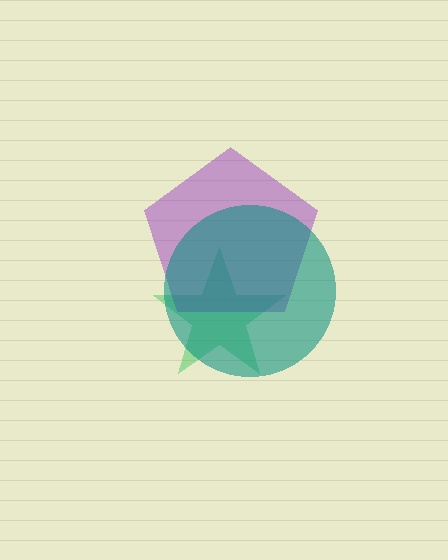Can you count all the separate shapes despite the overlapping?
Yes, there are 3 separate shapes.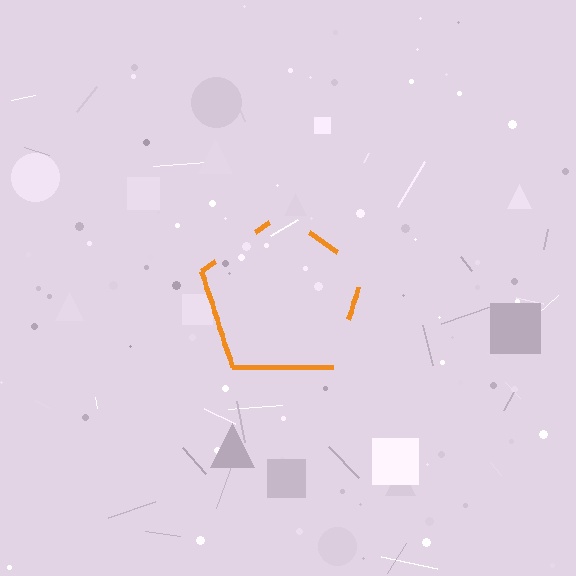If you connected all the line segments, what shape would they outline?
They would outline a pentagon.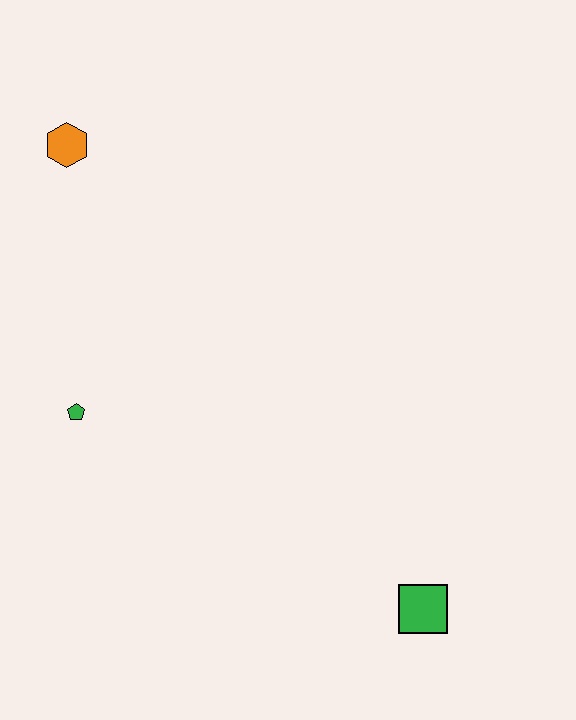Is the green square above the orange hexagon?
No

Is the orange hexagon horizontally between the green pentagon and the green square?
No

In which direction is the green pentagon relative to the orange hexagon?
The green pentagon is below the orange hexagon.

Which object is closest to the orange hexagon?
The green pentagon is closest to the orange hexagon.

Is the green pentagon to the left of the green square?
Yes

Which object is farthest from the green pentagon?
The green square is farthest from the green pentagon.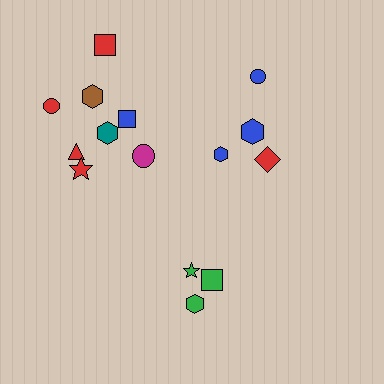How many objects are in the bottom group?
There are 3 objects.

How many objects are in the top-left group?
There are 8 objects.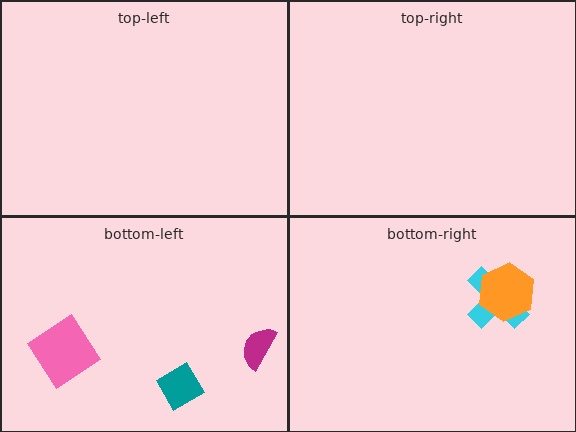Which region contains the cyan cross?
The bottom-right region.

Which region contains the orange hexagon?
The bottom-right region.